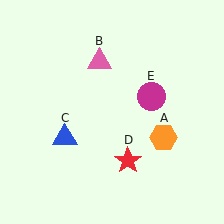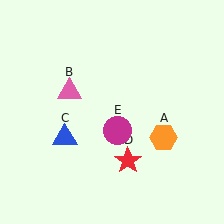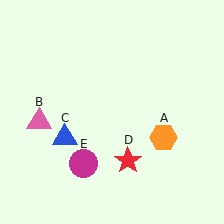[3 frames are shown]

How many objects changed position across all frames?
2 objects changed position: pink triangle (object B), magenta circle (object E).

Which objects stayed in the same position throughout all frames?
Orange hexagon (object A) and blue triangle (object C) and red star (object D) remained stationary.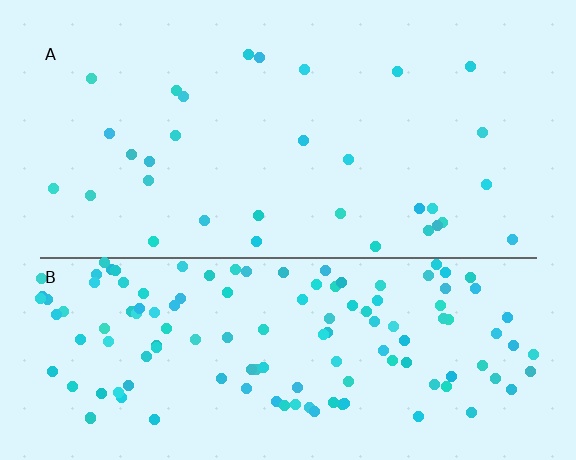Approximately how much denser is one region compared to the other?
Approximately 4.4× — region B over region A.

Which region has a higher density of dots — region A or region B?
B (the bottom).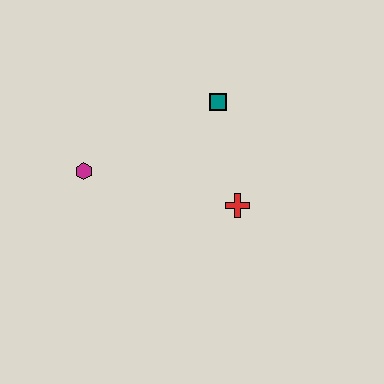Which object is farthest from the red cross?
The magenta hexagon is farthest from the red cross.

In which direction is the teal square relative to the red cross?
The teal square is above the red cross.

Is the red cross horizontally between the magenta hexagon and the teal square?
No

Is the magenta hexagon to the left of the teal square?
Yes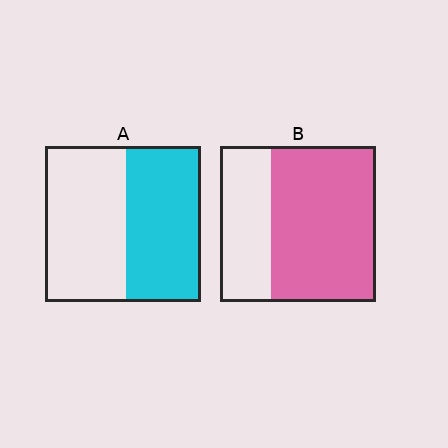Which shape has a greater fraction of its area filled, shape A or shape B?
Shape B.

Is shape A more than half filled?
Roughly half.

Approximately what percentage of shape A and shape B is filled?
A is approximately 50% and B is approximately 65%.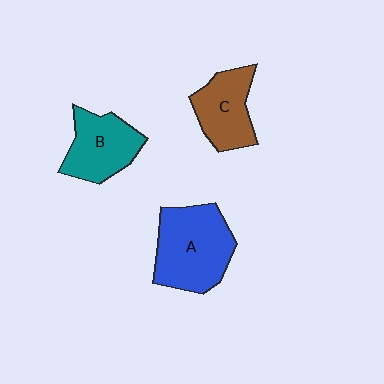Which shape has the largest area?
Shape A (blue).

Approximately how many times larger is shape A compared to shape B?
Approximately 1.4 times.